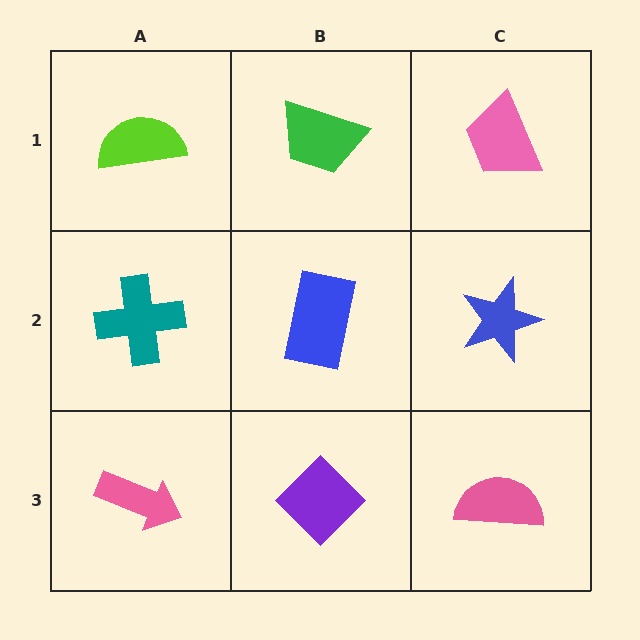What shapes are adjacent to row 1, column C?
A blue star (row 2, column C), a green trapezoid (row 1, column B).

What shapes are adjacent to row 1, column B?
A blue rectangle (row 2, column B), a lime semicircle (row 1, column A), a pink trapezoid (row 1, column C).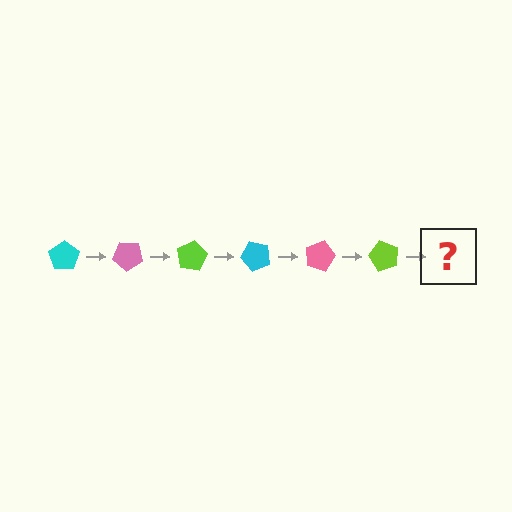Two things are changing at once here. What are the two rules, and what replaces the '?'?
The two rules are that it rotates 40 degrees each step and the color cycles through cyan, pink, and lime. The '?' should be a cyan pentagon, rotated 240 degrees from the start.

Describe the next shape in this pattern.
It should be a cyan pentagon, rotated 240 degrees from the start.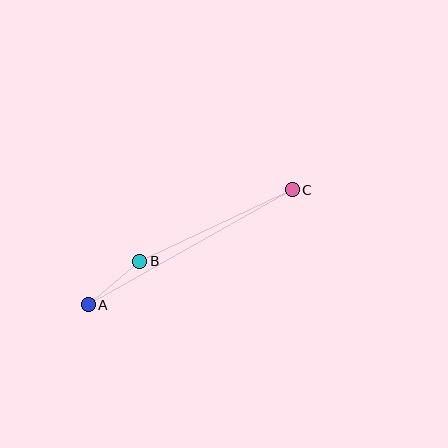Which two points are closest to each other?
Points A and B are closest to each other.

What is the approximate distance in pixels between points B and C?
The distance between B and C is approximately 168 pixels.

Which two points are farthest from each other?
Points A and C are farthest from each other.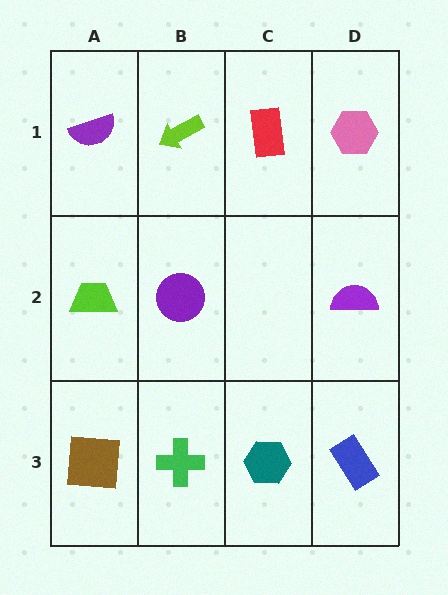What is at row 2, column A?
A lime trapezoid.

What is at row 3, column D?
A blue rectangle.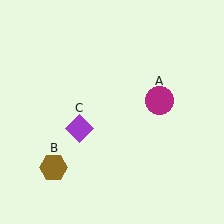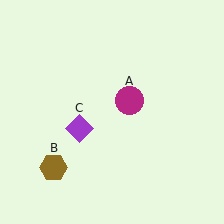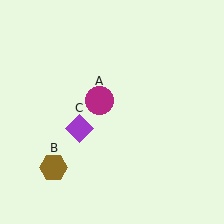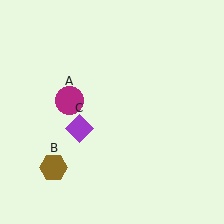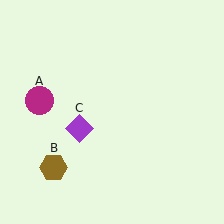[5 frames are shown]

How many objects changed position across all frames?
1 object changed position: magenta circle (object A).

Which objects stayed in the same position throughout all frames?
Brown hexagon (object B) and purple diamond (object C) remained stationary.